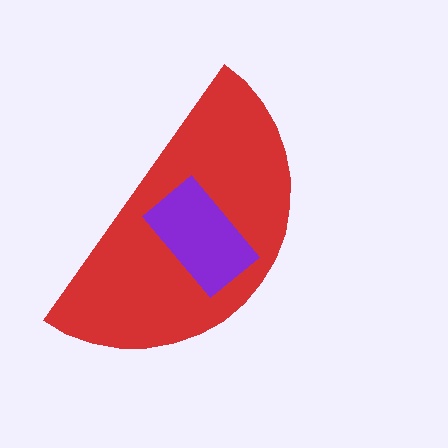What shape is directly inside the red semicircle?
The purple rectangle.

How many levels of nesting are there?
2.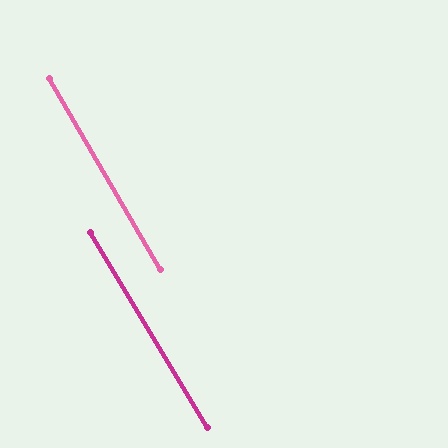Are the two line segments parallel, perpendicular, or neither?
Parallel — their directions differ by only 0.9°.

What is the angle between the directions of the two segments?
Approximately 1 degree.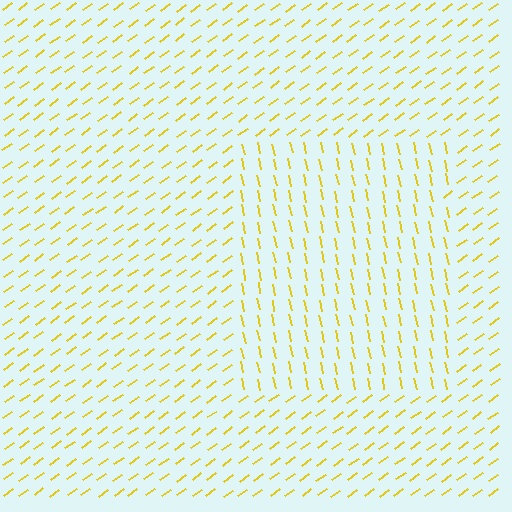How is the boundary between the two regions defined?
The boundary is defined purely by a change in line orientation (approximately 67 degrees difference). All lines are the same color and thickness.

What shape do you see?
I see a rectangle.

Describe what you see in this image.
The image is filled with small yellow line segments. A rectangle region in the image has lines oriented differently from the surrounding lines, creating a visible texture boundary.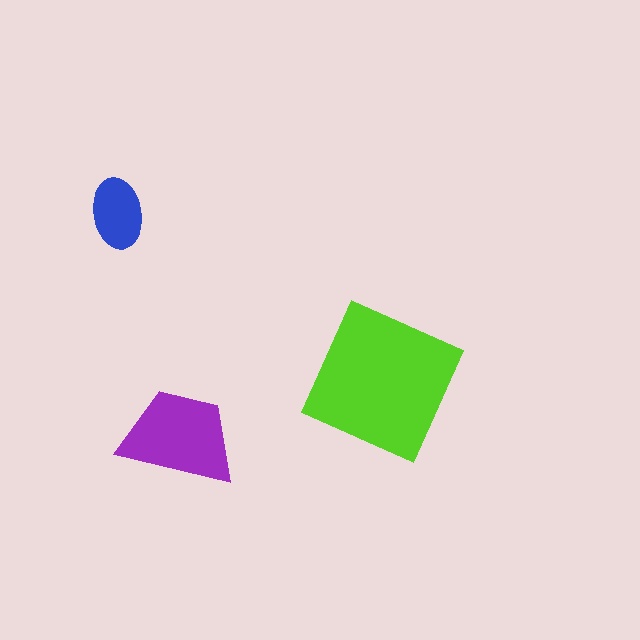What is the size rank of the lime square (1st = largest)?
1st.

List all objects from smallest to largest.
The blue ellipse, the purple trapezoid, the lime square.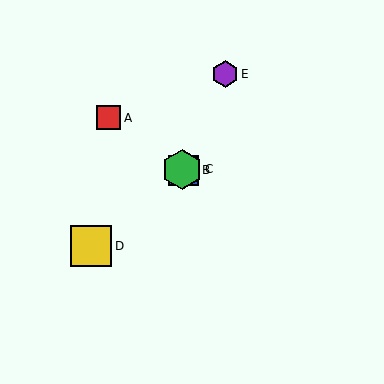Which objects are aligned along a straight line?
Objects A, B, C are aligned along a straight line.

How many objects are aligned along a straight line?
3 objects (A, B, C) are aligned along a straight line.